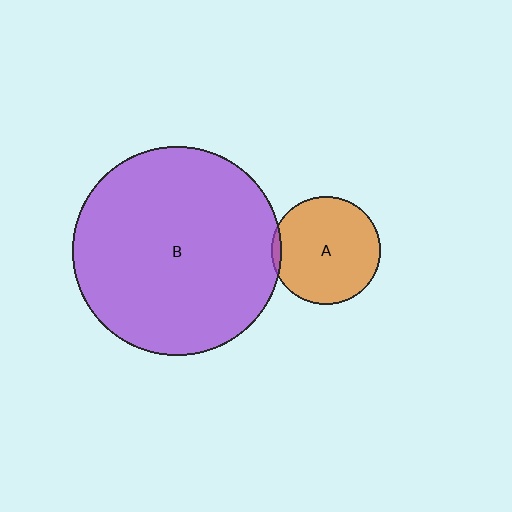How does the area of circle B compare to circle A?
Approximately 3.7 times.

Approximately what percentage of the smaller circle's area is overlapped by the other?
Approximately 5%.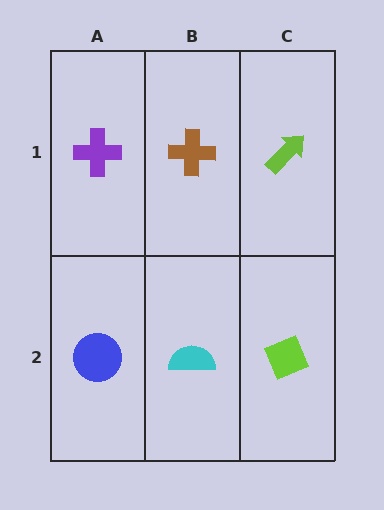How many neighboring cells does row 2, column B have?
3.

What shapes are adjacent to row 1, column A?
A blue circle (row 2, column A), a brown cross (row 1, column B).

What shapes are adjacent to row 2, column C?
A lime arrow (row 1, column C), a cyan semicircle (row 2, column B).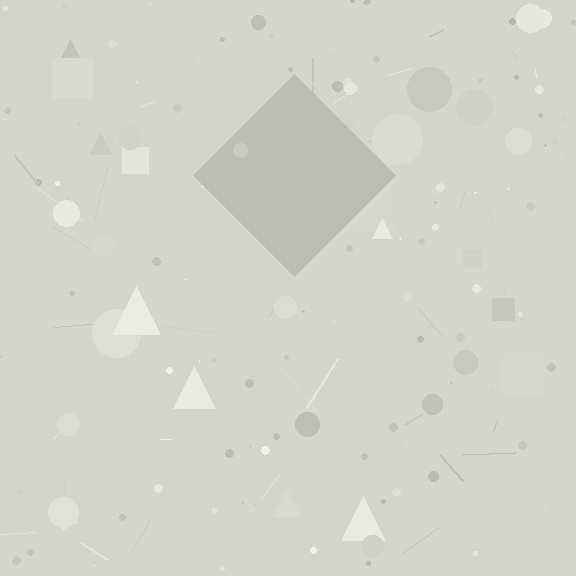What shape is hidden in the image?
A diamond is hidden in the image.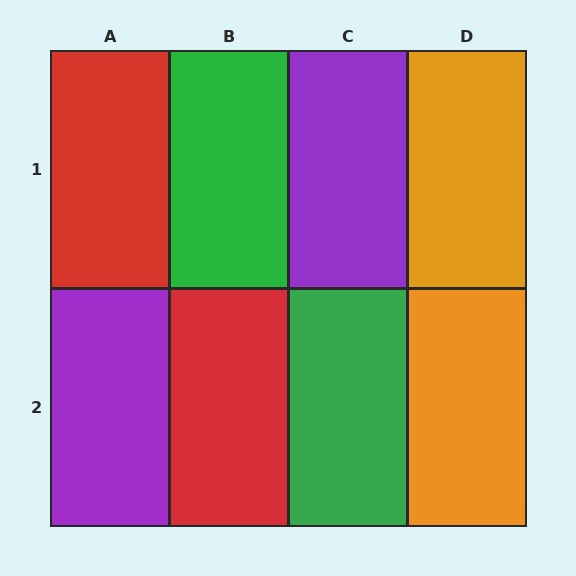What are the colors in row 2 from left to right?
Purple, red, green, orange.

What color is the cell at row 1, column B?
Green.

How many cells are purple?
2 cells are purple.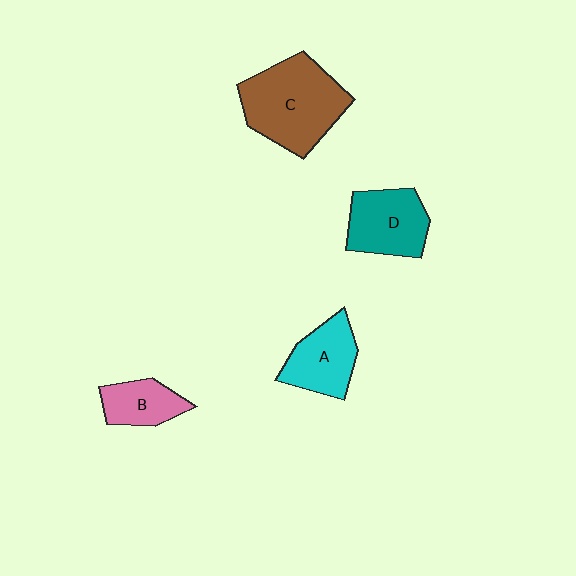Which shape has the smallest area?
Shape B (pink).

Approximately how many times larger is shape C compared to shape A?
Approximately 1.7 times.